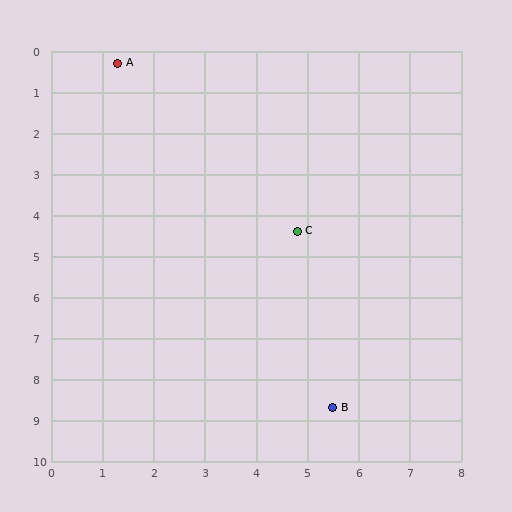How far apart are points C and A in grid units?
Points C and A are about 5.4 grid units apart.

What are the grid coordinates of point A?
Point A is at approximately (1.3, 0.3).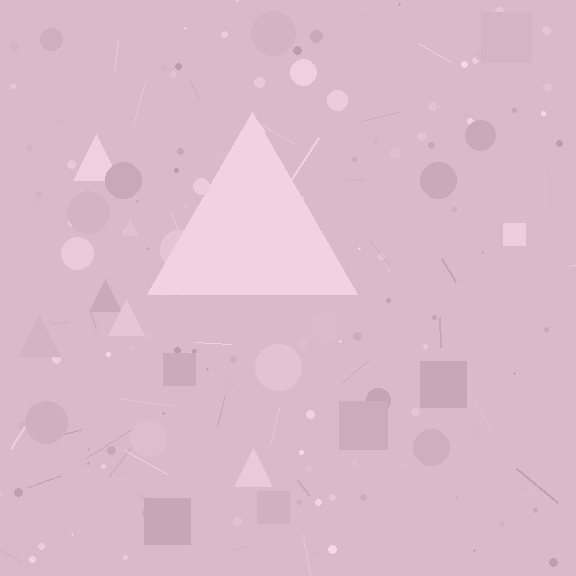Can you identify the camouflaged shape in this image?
The camouflaged shape is a triangle.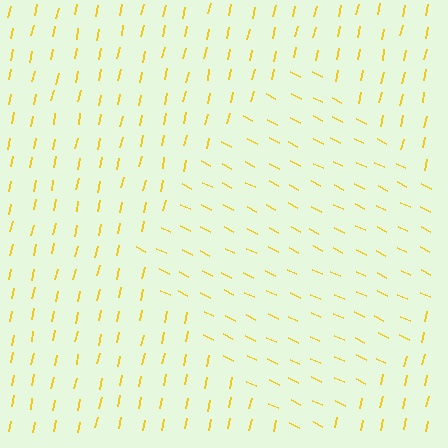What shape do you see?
I see a diamond.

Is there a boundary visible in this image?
Yes, there is a texture boundary formed by a change in line orientation.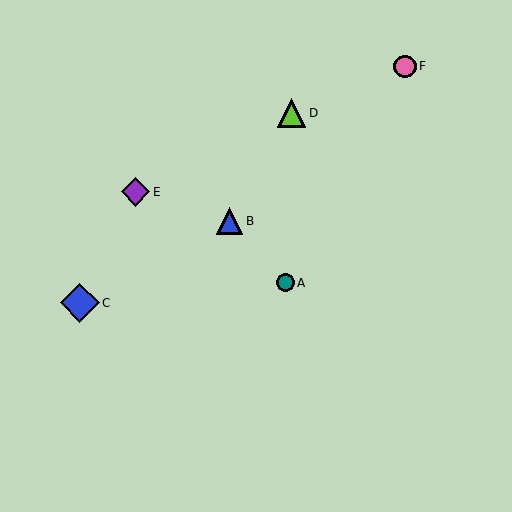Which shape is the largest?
The blue diamond (labeled C) is the largest.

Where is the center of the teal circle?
The center of the teal circle is at (285, 283).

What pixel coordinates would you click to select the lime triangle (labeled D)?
Click at (291, 113) to select the lime triangle D.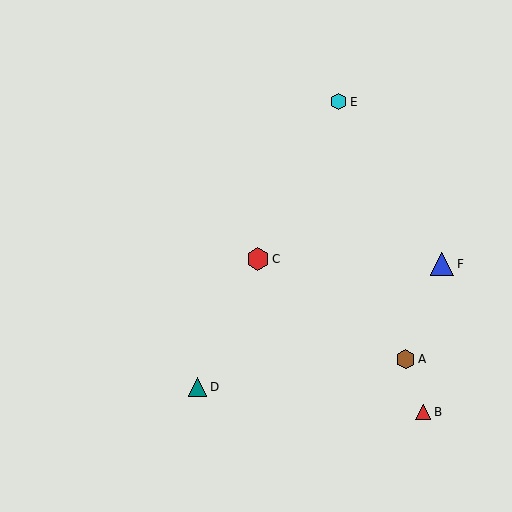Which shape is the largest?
The blue triangle (labeled F) is the largest.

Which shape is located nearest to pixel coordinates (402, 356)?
The brown hexagon (labeled A) at (405, 359) is nearest to that location.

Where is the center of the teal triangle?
The center of the teal triangle is at (197, 387).